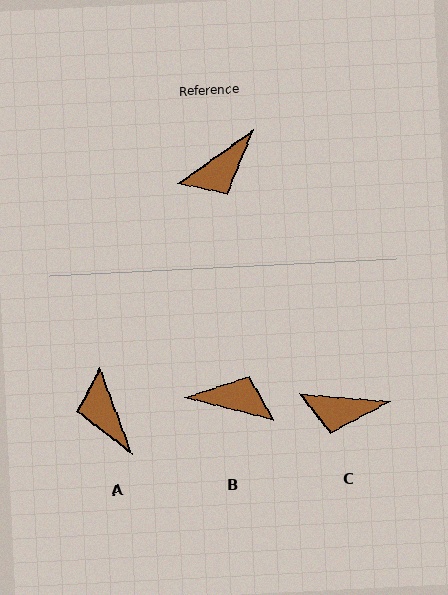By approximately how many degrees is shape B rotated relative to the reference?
Approximately 131 degrees counter-clockwise.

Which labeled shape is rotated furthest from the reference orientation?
B, about 131 degrees away.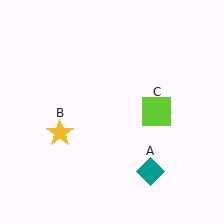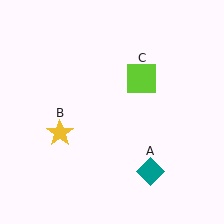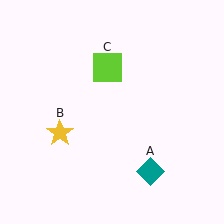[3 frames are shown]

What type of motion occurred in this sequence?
The lime square (object C) rotated counterclockwise around the center of the scene.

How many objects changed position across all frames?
1 object changed position: lime square (object C).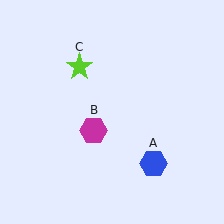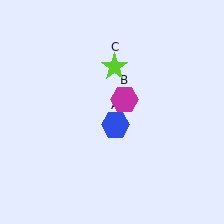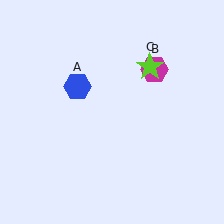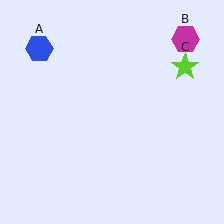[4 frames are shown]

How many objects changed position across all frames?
3 objects changed position: blue hexagon (object A), magenta hexagon (object B), lime star (object C).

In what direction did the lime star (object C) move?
The lime star (object C) moved right.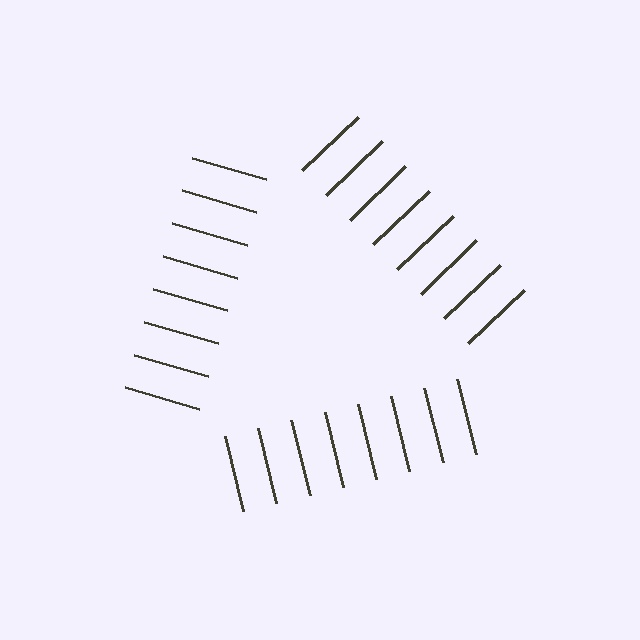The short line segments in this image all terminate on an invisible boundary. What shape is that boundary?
An illusory triangle — the line segments terminate on its edges but no continuous stroke is drawn.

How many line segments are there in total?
24 — 8 along each of the 3 edges.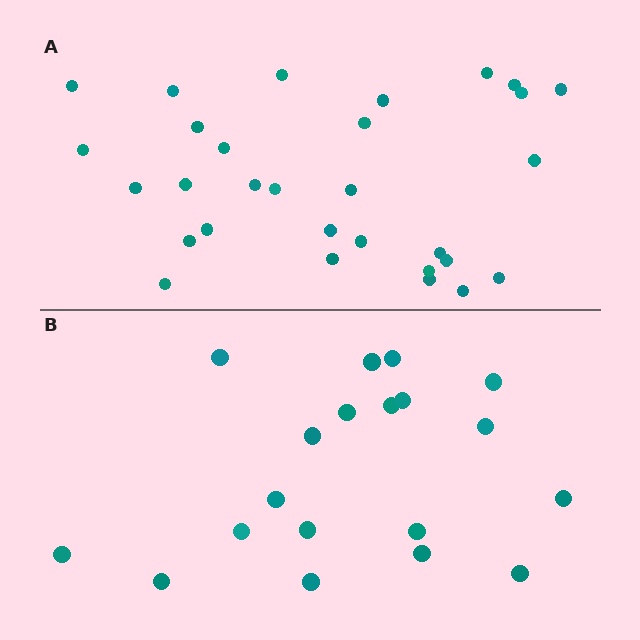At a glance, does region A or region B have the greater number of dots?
Region A (the top region) has more dots.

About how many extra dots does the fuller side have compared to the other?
Region A has roughly 12 or so more dots than region B.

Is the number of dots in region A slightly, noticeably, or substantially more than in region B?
Region A has substantially more. The ratio is roughly 1.6 to 1.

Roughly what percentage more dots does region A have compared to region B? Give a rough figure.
About 60% more.